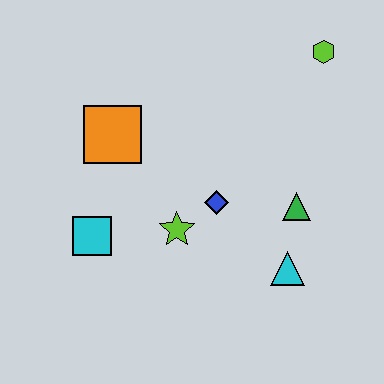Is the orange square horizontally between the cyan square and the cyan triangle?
Yes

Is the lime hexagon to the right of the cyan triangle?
Yes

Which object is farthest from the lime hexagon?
The cyan square is farthest from the lime hexagon.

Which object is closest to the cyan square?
The lime star is closest to the cyan square.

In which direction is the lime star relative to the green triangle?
The lime star is to the left of the green triangle.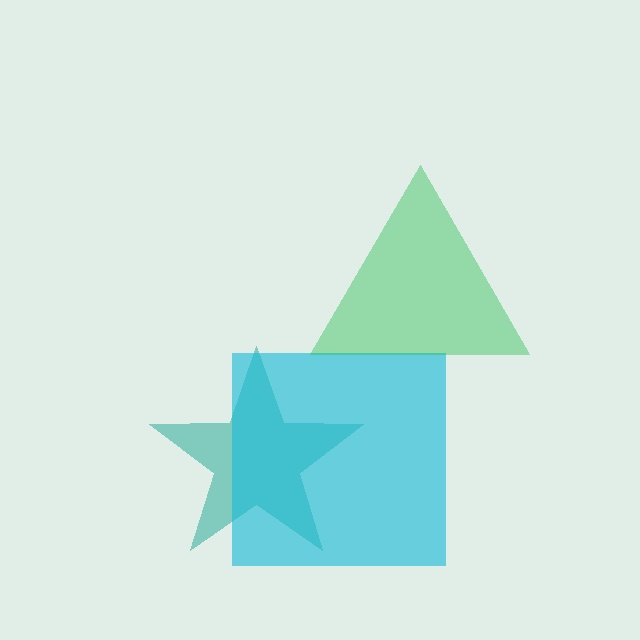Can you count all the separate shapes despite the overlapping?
Yes, there are 3 separate shapes.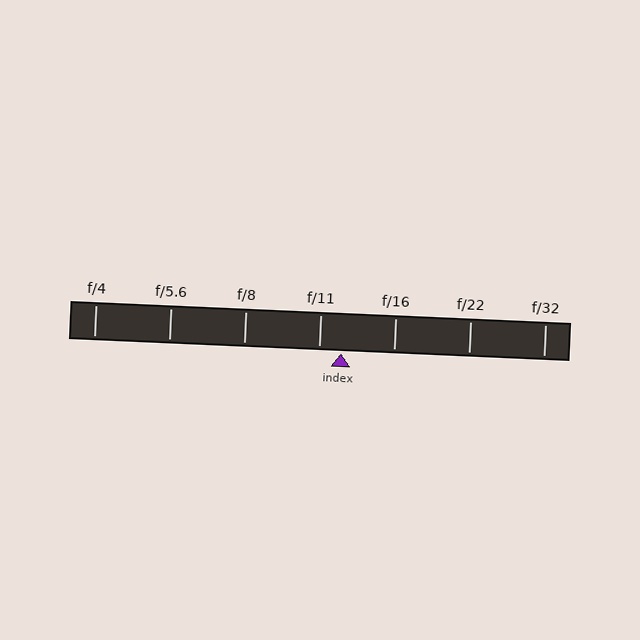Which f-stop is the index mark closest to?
The index mark is closest to f/11.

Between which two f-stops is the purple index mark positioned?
The index mark is between f/11 and f/16.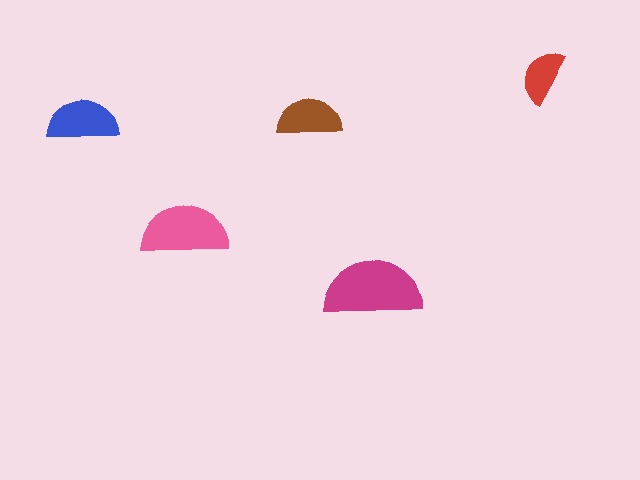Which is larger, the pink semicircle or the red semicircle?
The pink one.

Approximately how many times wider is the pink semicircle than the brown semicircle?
About 1.5 times wider.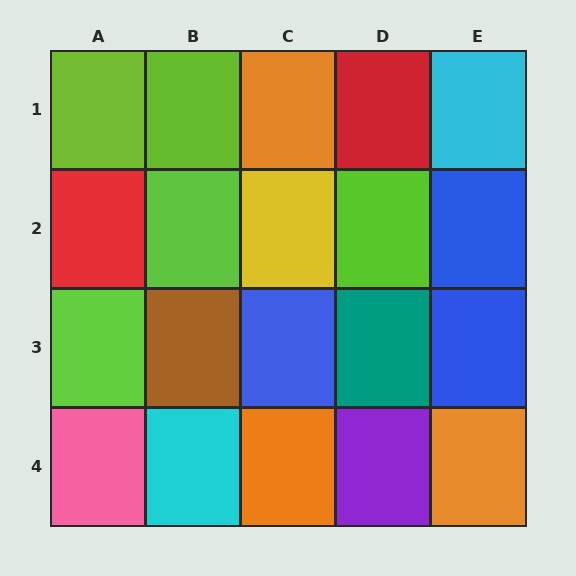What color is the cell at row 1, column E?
Cyan.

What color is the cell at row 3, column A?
Lime.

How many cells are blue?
3 cells are blue.